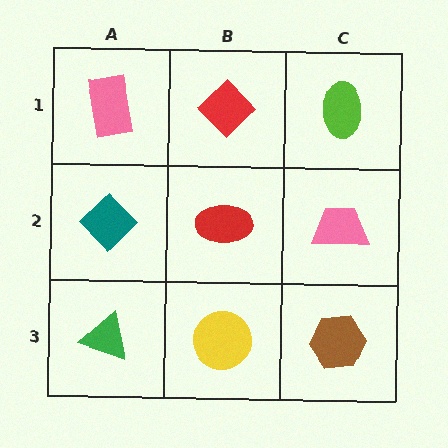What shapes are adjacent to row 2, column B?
A red diamond (row 1, column B), a yellow circle (row 3, column B), a teal diamond (row 2, column A), a pink trapezoid (row 2, column C).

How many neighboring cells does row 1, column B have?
3.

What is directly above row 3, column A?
A teal diamond.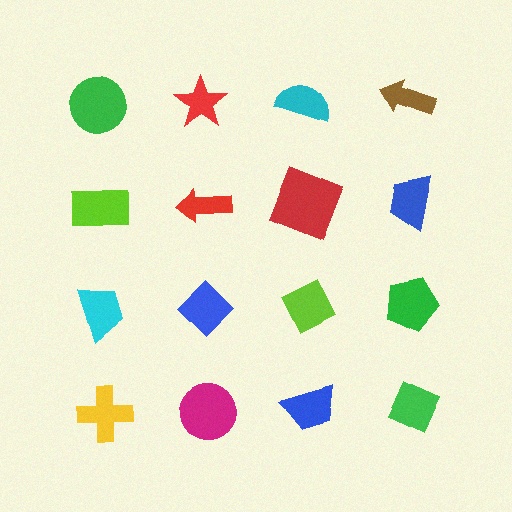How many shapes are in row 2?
4 shapes.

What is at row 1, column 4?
A brown arrow.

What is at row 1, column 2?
A red star.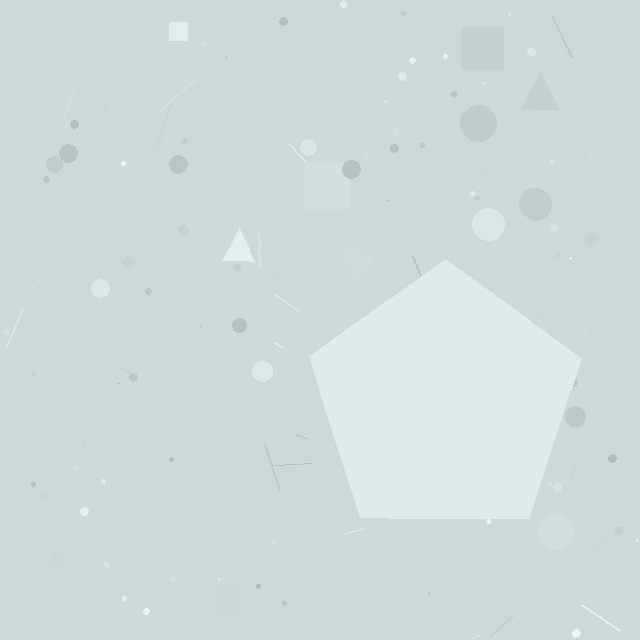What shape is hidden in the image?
A pentagon is hidden in the image.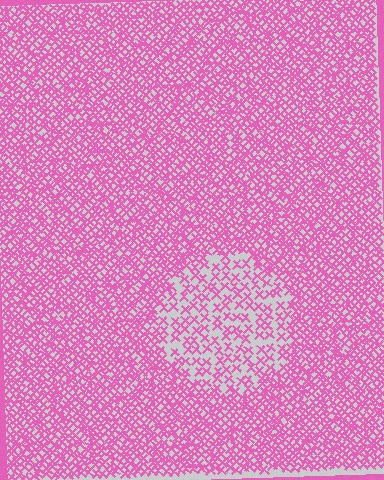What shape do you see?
I see a circle.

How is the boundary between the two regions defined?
The boundary is defined by a change in element density (approximately 2.2x ratio). All elements are the same color, size, and shape.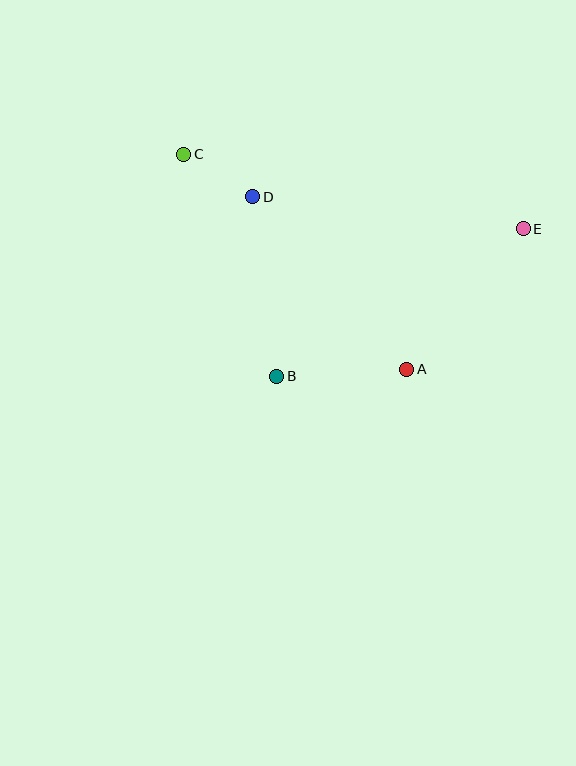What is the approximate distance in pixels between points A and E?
The distance between A and E is approximately 183 pixels.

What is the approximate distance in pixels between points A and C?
The distance between A and C is approximately 309 pixels.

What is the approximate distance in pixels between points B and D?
The distance between B and D is approximately 181 pixels.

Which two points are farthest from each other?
Points C and E are farthest from each other.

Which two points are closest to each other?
Points C and D are closest to each other.